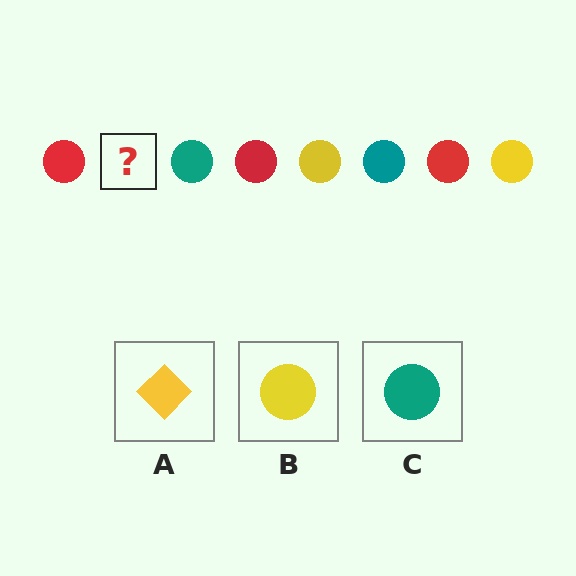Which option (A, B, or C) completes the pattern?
B.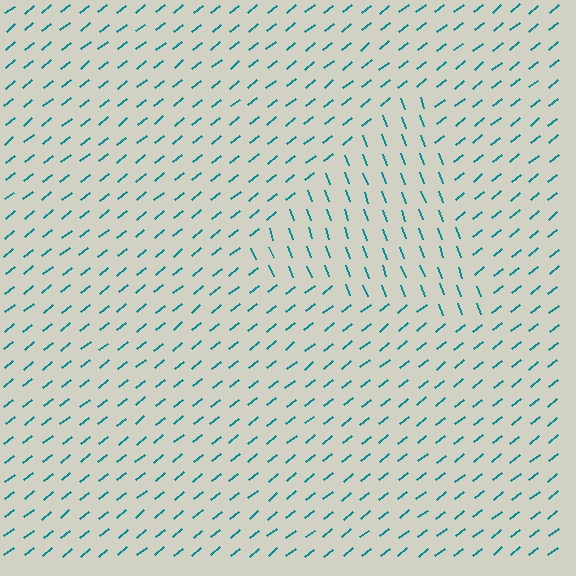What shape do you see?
I see a triangle.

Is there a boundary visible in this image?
Yes, there is a texture boundary formed by a change in line orientation.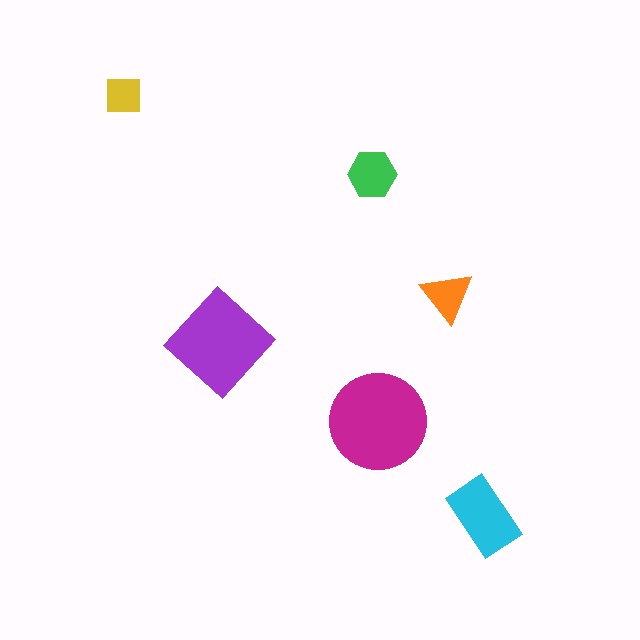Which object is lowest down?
The cyan rectangle is bottommost.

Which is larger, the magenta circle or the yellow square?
The magenta circle.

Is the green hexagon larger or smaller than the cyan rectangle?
Smaller.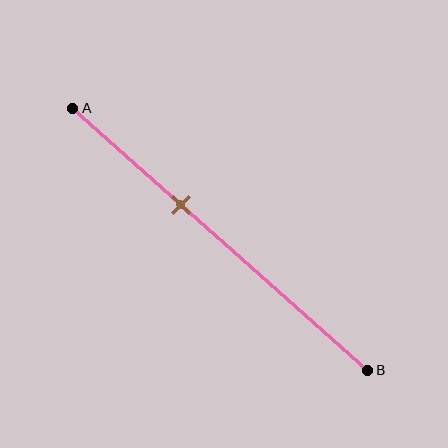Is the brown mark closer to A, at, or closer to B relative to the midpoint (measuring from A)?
The brown mark is closer to point A than the midpoint of segment AB.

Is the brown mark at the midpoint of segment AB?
No, the mark is at about 35% from A, not at the 50% midpoint.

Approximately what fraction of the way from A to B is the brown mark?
The brown mark is approximately 35% of the way from A to B.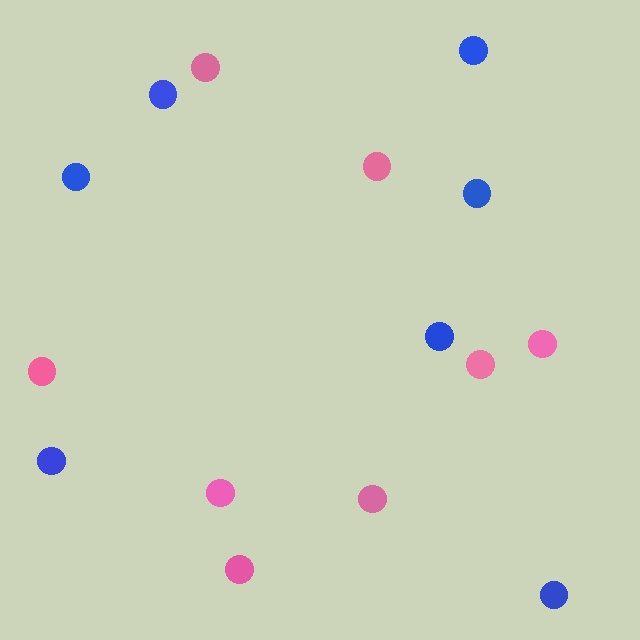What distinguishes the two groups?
There are 2 groups: one group of blue circles (7) and one group of pink circles (8).